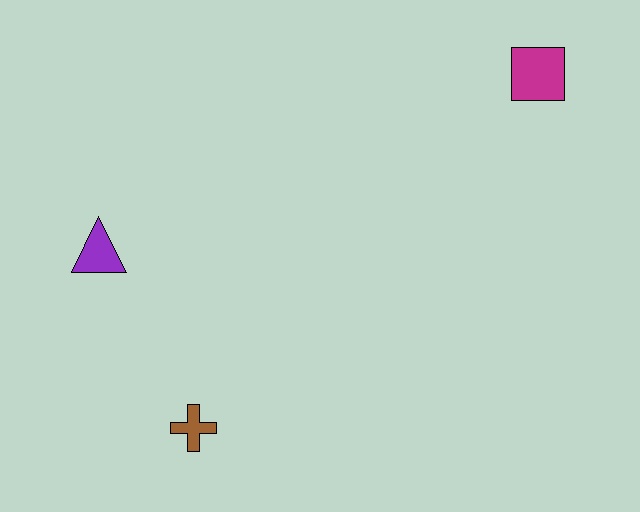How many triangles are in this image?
There is 1 triangle.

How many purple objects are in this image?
There is 1 purple object.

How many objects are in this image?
There are 3 objects.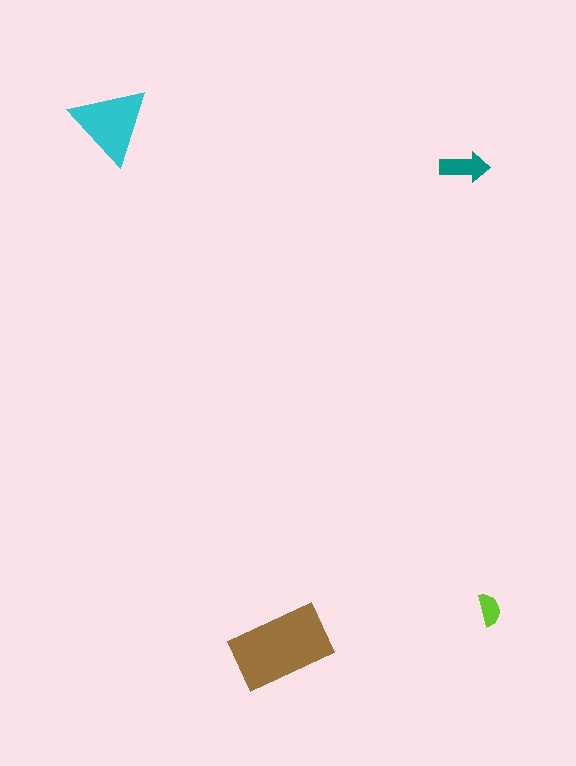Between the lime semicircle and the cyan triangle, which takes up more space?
The cyan triangle.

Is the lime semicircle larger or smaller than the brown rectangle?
Smaller.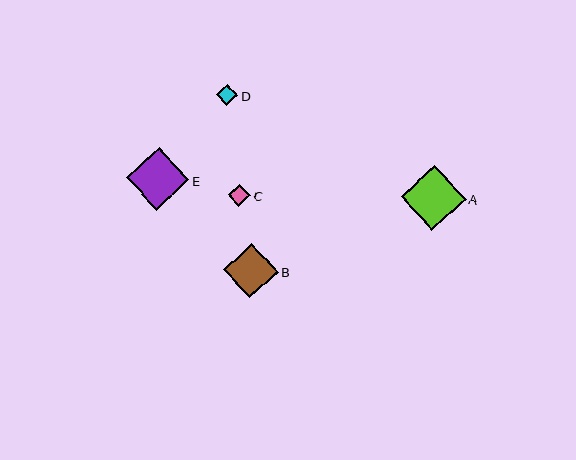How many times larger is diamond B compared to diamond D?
Diamond B is approximately 2.6 times the size of diamond D.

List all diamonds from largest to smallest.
From largest to smallest: A, E, B, C, D.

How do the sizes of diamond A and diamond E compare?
Diamond A and diamond E are approximately the same size.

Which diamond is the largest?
Diamond A is the largest with a size of approximately 65 pixels.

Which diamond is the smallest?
Diamond D is the smallest with a size of approximately 21 pixels.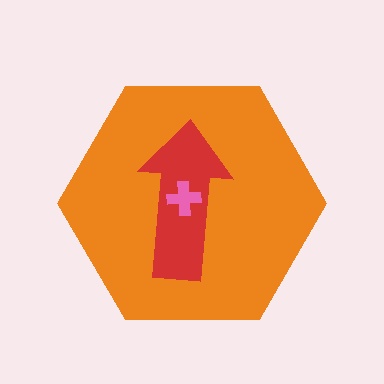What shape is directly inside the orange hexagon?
The red arrow.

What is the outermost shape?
The orange hexagon.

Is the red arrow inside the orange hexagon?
Yes.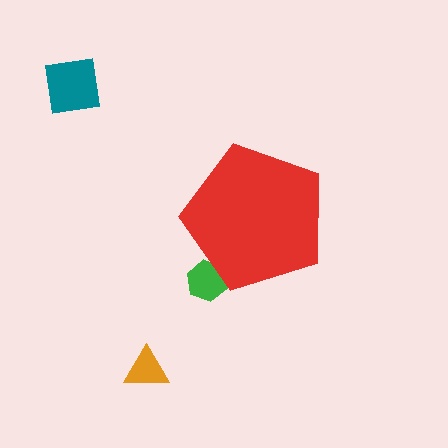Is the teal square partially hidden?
No, the teal square is fully visible.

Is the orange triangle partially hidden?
No, the orange triangle is fully visible.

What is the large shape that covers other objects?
A red pentagon.